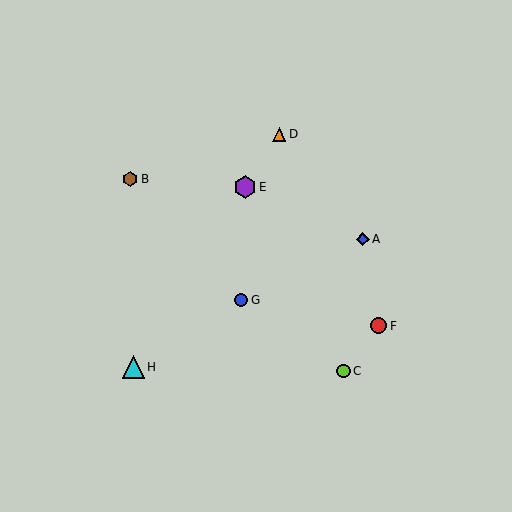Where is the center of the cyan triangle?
The center of the cyan triangle is at (133, 367).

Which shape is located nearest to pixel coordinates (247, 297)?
The blue circle (labeled G) at (241, 300) is nearest to that location.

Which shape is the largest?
The purple hexagon (labeled E) is the largest.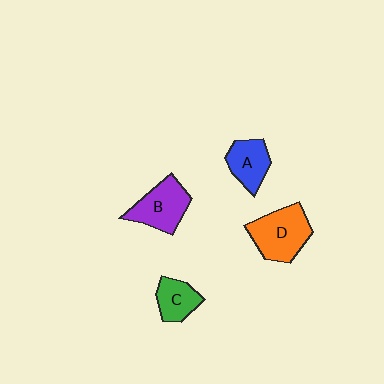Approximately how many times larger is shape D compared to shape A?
Approximately 1.6 times.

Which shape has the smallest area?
Shape C (green).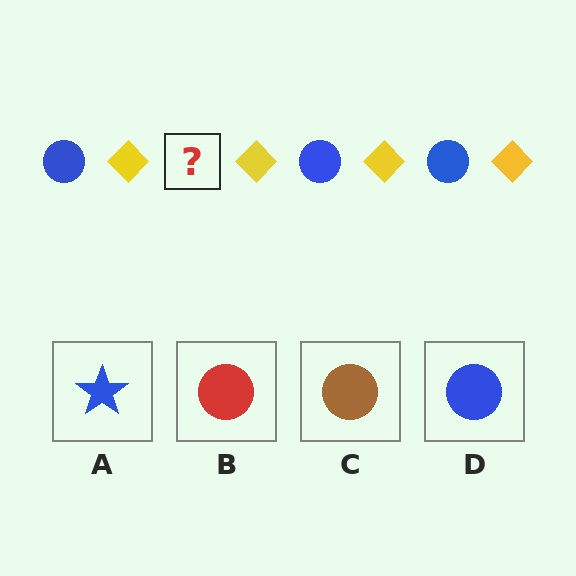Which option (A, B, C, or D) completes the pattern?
D.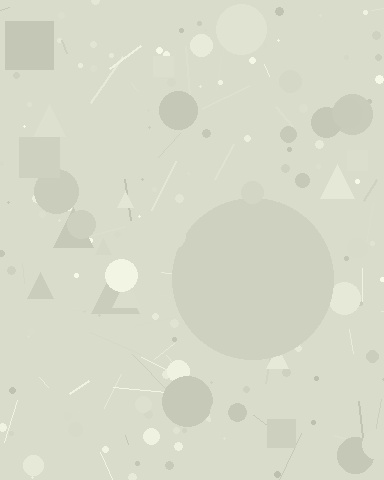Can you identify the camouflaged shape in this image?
The camouflaged shape is a circle.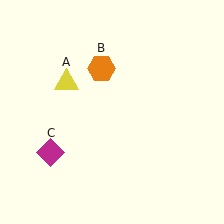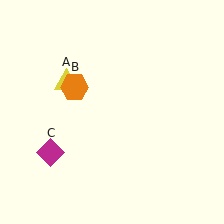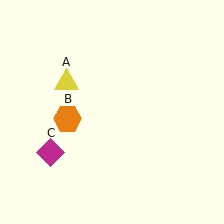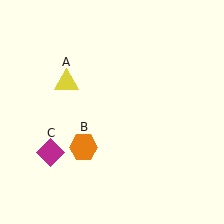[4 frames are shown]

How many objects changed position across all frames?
1 object changed position: orange hexagon (object B).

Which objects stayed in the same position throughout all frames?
Yellow triangle (object A) and magenta diamond (object C) remained stationary.